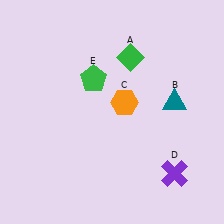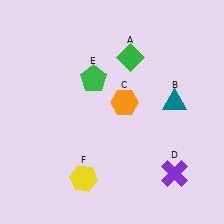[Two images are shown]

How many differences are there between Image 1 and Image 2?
There is 1 difference between the two images.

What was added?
A yellow hexagon (F) was added in Image 2.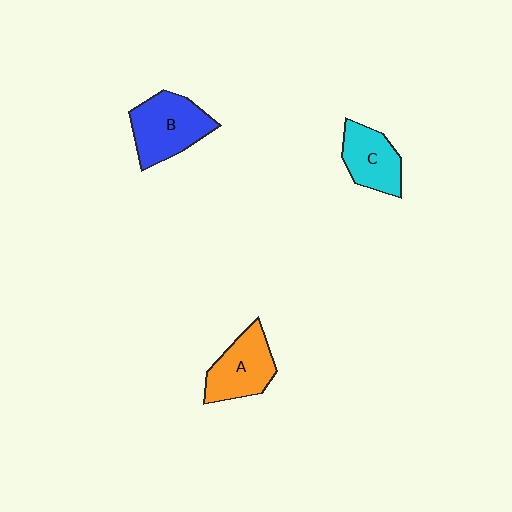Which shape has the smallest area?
Shape C (cyan).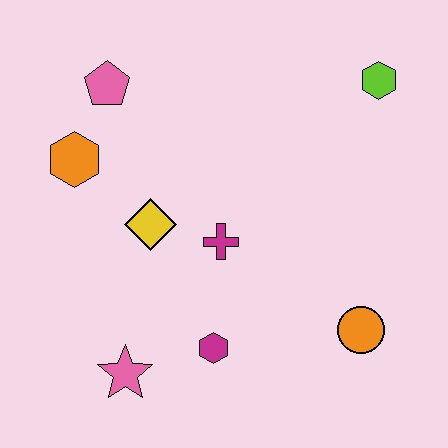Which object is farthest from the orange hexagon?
The orange circle is farthest from the orange hexagon.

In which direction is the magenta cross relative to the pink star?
The magenta cross is above the pink star.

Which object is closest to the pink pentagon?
The orange hexagon is closest to the pink pentagon.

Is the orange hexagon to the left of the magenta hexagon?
Yes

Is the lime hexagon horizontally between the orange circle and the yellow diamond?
No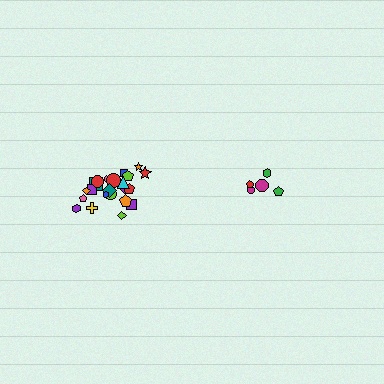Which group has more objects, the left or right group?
The left group.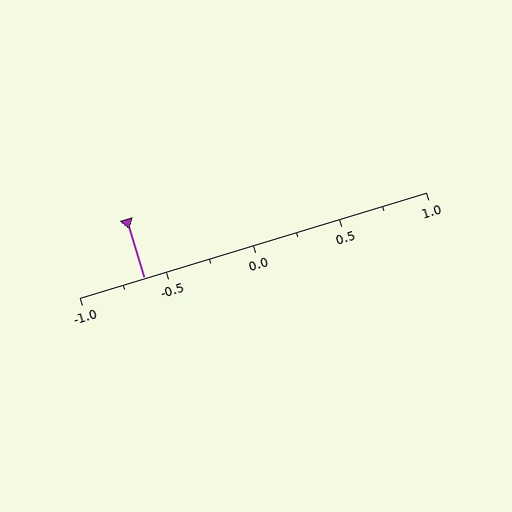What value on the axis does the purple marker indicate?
The marker indicates approximately -0.62.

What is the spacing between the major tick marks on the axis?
The major ticks are spaced 0.5 apart.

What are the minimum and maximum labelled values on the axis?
The axis runs from -1.0 to 1.0.